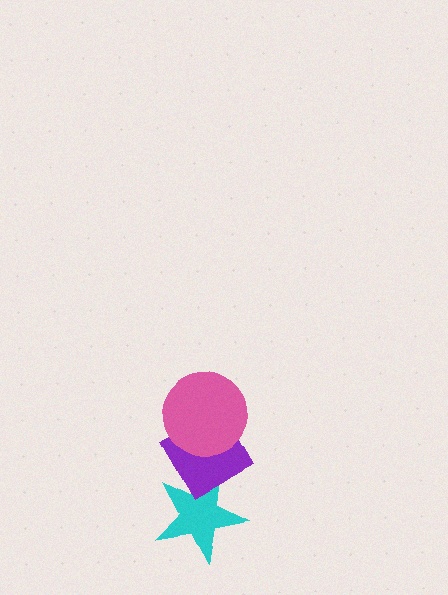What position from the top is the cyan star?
The cyan star is 3rd from the top.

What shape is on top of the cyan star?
The purple diamond is on top of the cyan star.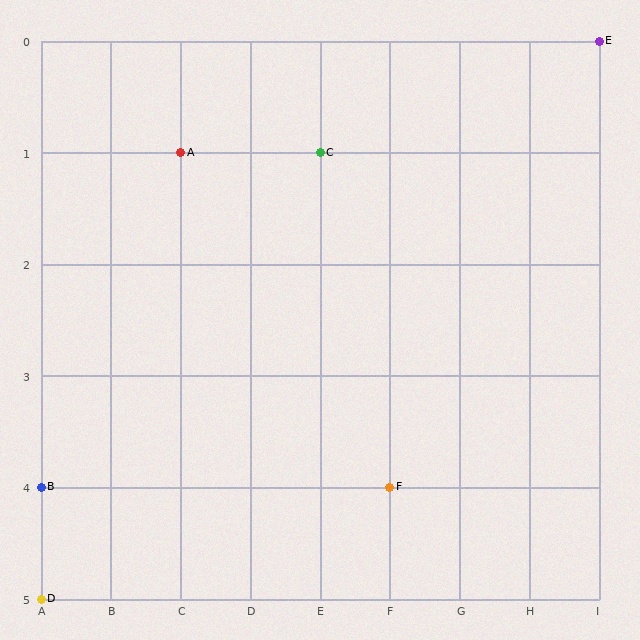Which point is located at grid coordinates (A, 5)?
Point D is at (A, 5).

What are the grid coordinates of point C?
Point C is at grid coordinates (E, 1).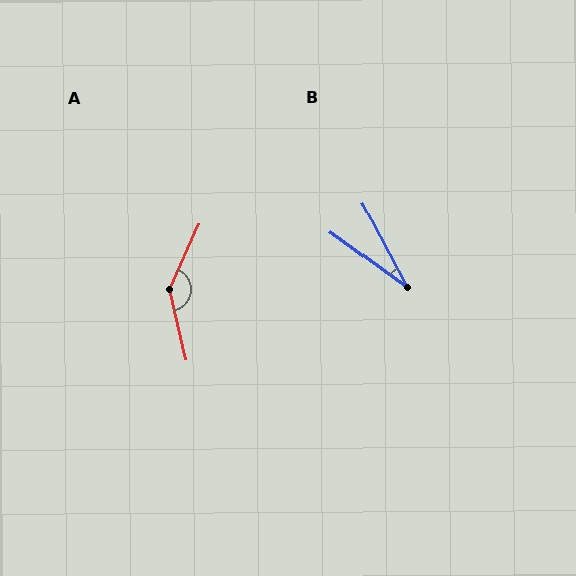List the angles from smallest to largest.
B (27°), A (142°).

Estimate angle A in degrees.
Approximately 142 degrees.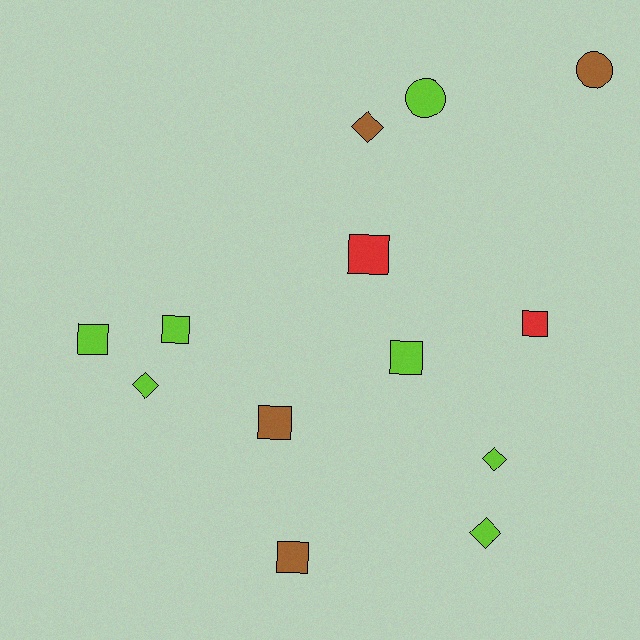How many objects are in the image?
There are 13 objects.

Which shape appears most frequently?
Square, with 7 objects.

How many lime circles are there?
There is 1 lime circle.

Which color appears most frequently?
Lime, with 7 objects.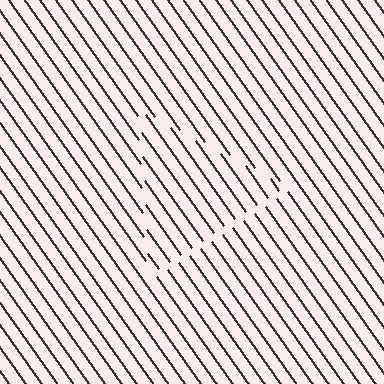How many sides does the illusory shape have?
3 sides — the line-ends trace a triangle.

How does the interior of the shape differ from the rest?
The interior of the shape contains the same grating, shifted by half a period — the contour is defined by the phase discontinuity where line-ends from the inner and outer gratings abut.